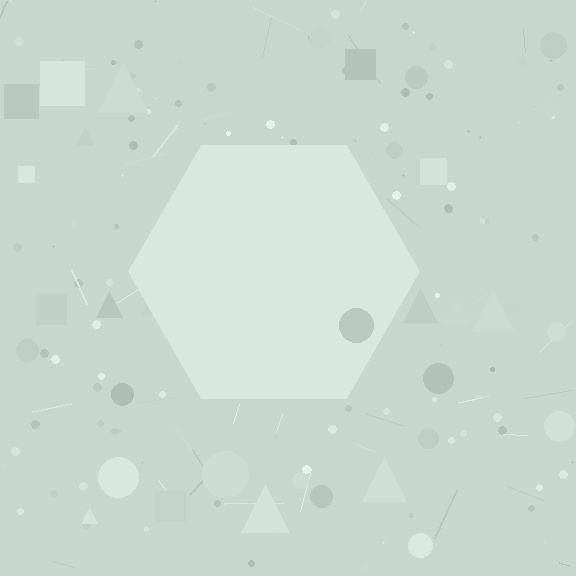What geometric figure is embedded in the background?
A hexagon is embedded in the background.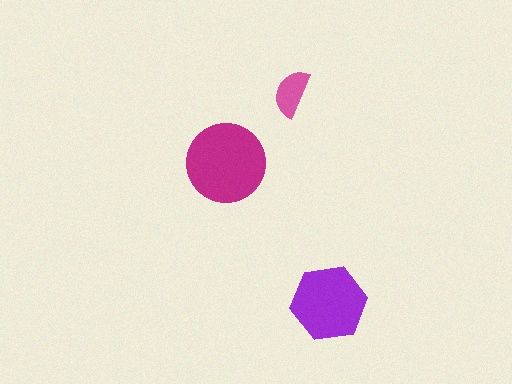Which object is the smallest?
The pink semicircle.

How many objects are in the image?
There are 3 objects in the image.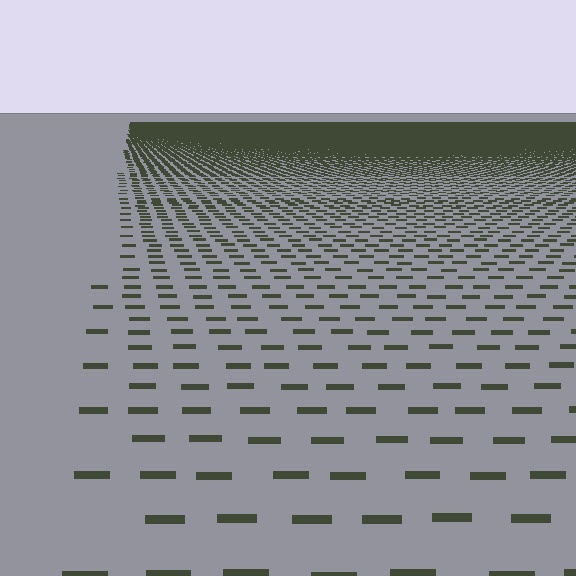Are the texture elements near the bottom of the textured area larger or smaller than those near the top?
Larger. Near the bottom, elements are closer to the viewer and appear at a bigger on-screen size.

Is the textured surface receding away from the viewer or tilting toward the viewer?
The surface is receding away from the viewer. Texture elements get smaller and denser toward the top.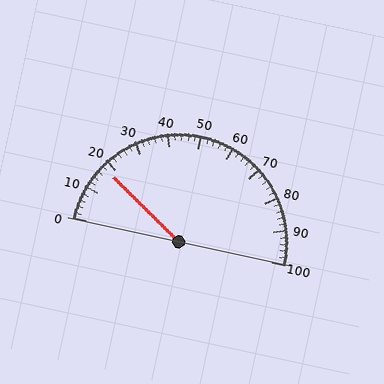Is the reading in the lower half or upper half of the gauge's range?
The reading is in the lower half of the range (0 to 100).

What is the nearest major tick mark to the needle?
The nearest major tick mark is 20.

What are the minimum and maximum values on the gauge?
The gauge ranges from 0 to 100.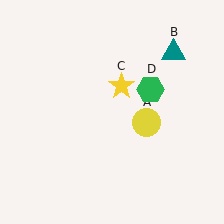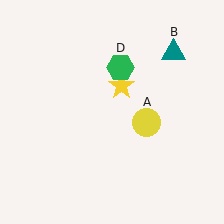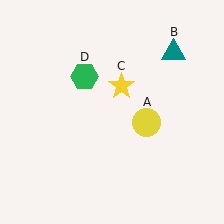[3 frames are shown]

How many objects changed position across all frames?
1 object changed position: green hexagon (object D).